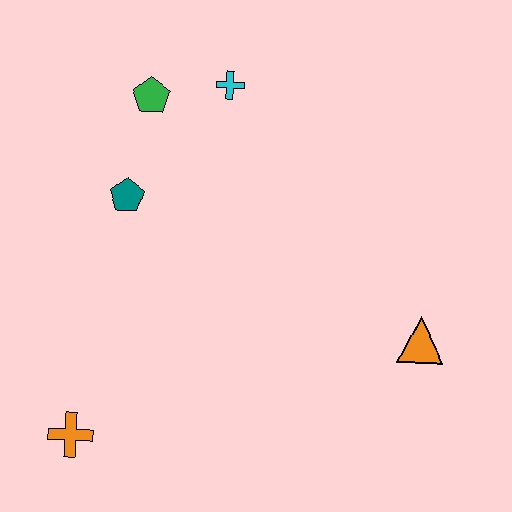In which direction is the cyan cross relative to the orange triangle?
The cyan cross is above the orange triangle.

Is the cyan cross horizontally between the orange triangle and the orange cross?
Yes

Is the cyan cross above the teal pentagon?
Yes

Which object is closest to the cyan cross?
The green pentagon is closest to the cyan cross.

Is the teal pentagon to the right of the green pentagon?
No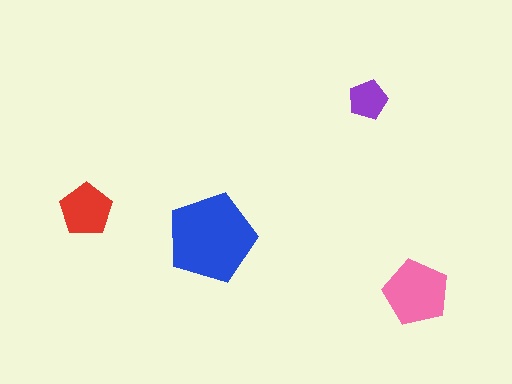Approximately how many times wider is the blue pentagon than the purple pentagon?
About 2.5 times wider.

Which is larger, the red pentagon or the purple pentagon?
The red one.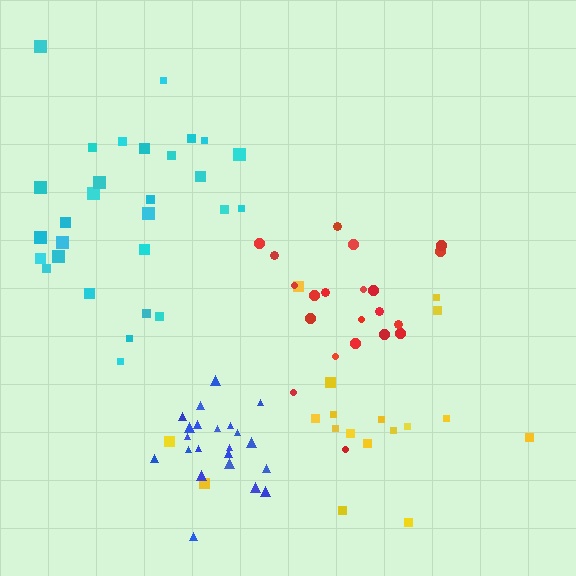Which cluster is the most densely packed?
Blue.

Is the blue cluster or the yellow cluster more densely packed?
Blue.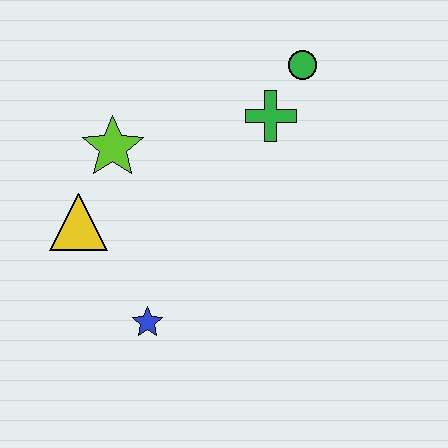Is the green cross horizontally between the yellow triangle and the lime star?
No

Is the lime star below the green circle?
Yes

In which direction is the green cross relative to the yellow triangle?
The green cross is to the right of the yellow triangle.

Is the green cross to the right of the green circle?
No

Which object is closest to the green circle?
The green cross is closest to the green circle.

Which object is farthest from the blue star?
The green circle is farthest from the blue star.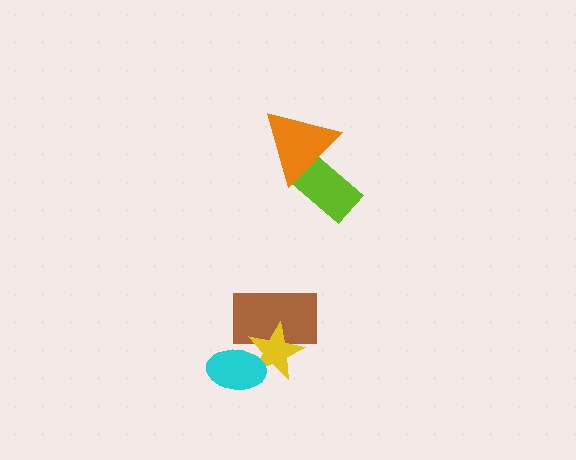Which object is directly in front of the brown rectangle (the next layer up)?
The yellow star is directly in front of the brown rectangle.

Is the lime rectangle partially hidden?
Yes, it is partially covered by another shape.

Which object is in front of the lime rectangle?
The orange triangle is in front of the lime rectangle.